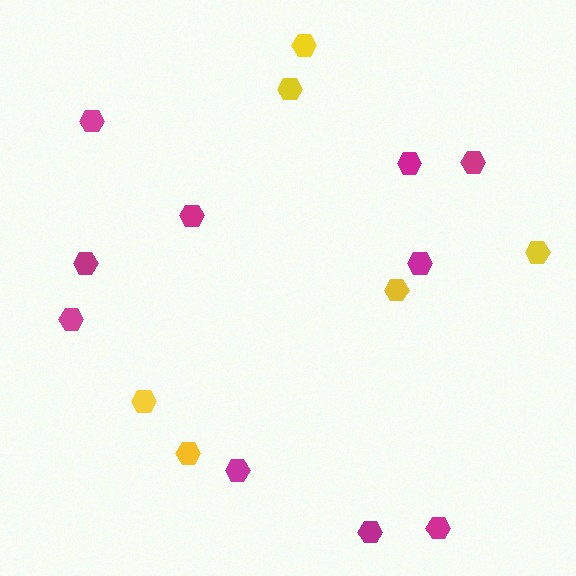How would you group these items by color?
There are 2 groups: one group of magenta hexagons (10) and one group of yellow hexagons (6).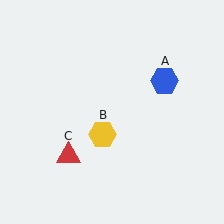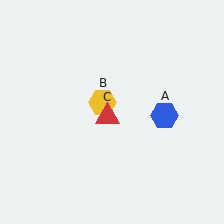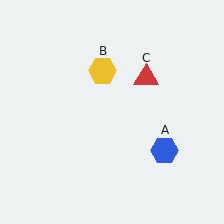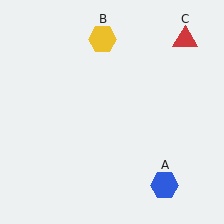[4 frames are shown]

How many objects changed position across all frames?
3 objects changed position: blue hexagon (object A), yellow hexagon (object B), red triangle (object C).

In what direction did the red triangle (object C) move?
The red triangle (object C) moved up and to the right.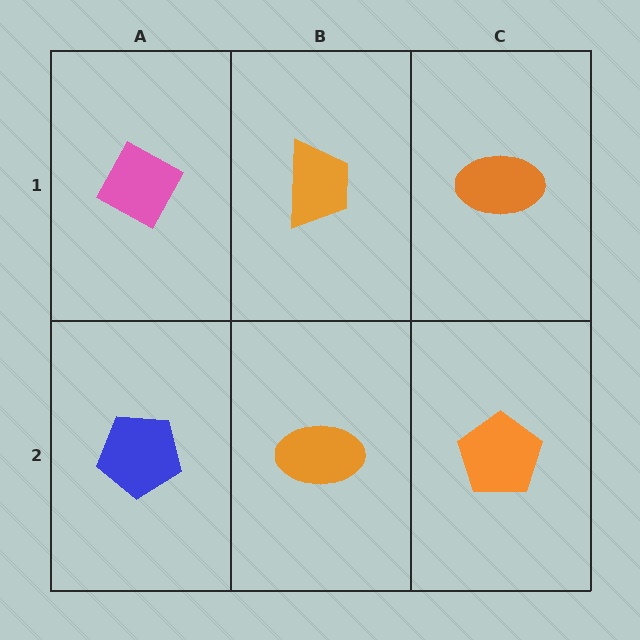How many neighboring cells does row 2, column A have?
2.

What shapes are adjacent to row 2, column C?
An orange ellipse (row 1, column C), an orange ellipse (row 2, column B).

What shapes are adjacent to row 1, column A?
A blue pentagon (row 2, column A), an orange trapezoid (row 1, column B).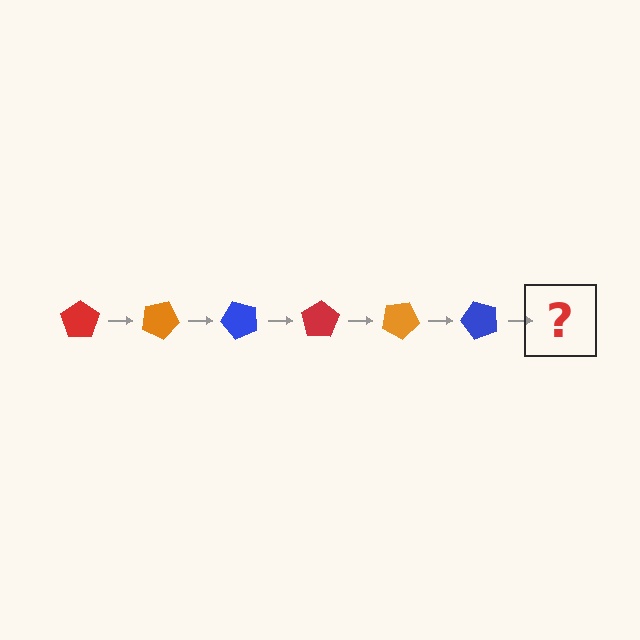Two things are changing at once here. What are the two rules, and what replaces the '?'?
The two rules are that it rotates 25 degrees each step and the color cycles through red, orange, and blue. The '?' should be a red pentagon, rotated 150 degrees from the start.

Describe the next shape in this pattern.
It should be a red pentagon, rotated 150 degrees from the start.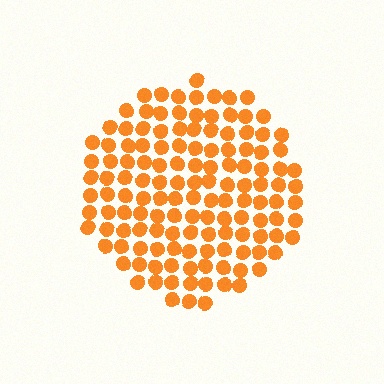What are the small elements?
The small elements are circles.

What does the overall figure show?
The overall figure shows a circle.